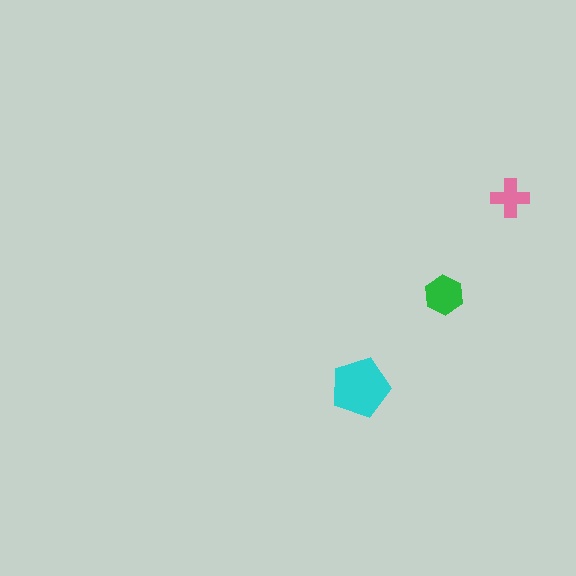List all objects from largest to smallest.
The cyan pentagon, the green hexagon, the pink cross.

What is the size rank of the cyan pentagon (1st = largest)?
1st.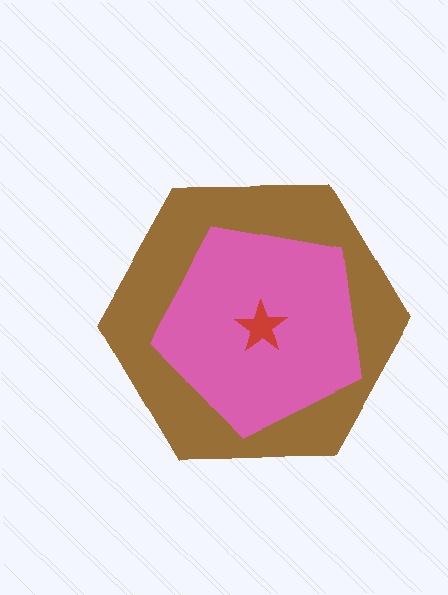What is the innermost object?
The red star.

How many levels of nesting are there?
3.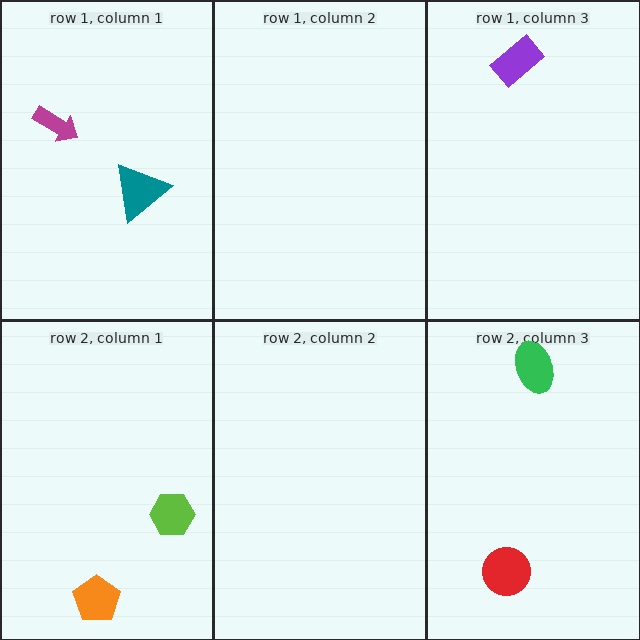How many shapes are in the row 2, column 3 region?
2.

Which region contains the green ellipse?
The row 2, column 3 region.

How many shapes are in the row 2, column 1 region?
2.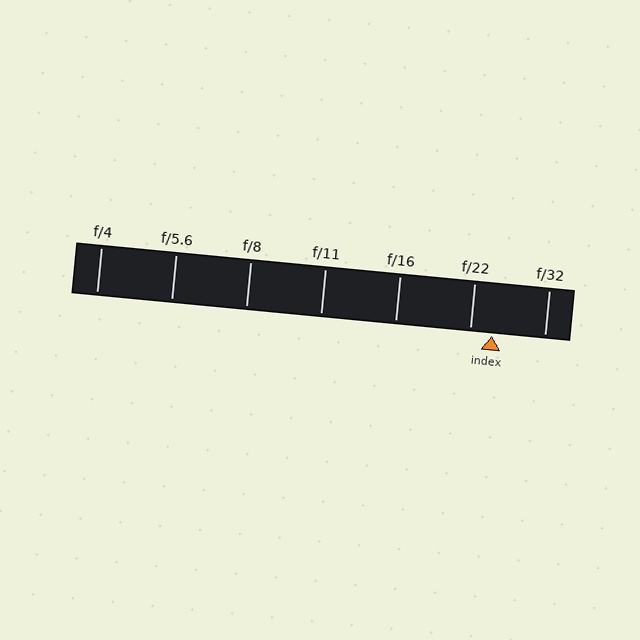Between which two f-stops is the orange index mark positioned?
The index mark is between f/22 and f/32.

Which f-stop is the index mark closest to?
The index mark is closest to f/22.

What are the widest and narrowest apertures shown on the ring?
The widest aperture shown is f/4 and the narrowest is f/32.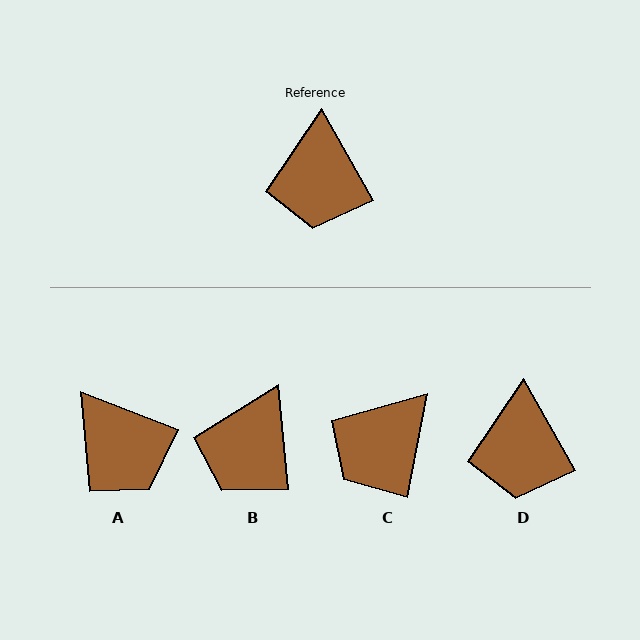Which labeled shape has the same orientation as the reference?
D.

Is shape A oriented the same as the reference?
No, it is off by about 39 degrees.